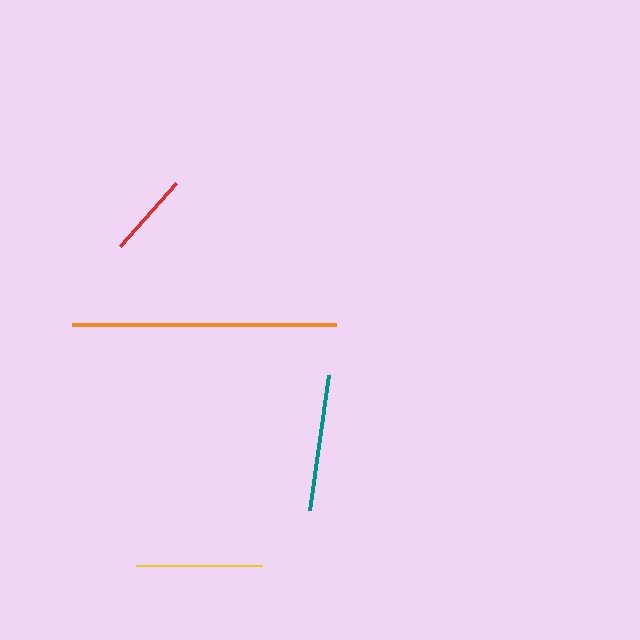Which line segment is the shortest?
The red line is the shortest at approximately 84 pixels.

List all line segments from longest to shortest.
From longest to shortest: orange, teal, yellow, red.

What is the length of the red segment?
The red segment is approximately 84 pixels long.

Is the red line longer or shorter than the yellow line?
The yellow line is longer than the red line.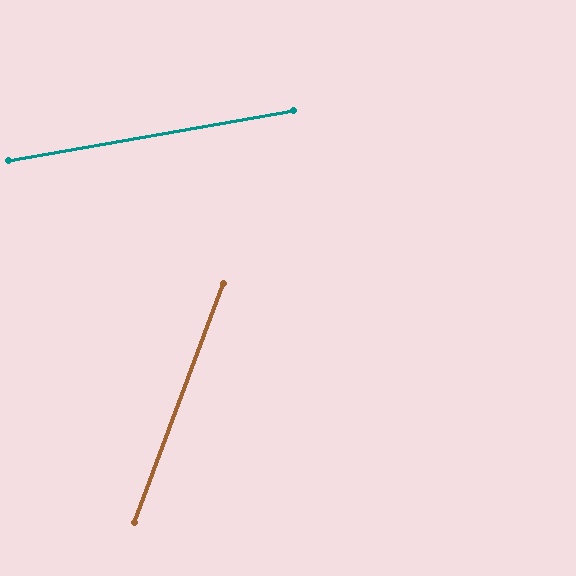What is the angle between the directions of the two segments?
Approximately 59 degrees.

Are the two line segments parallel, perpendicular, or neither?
Neither parallel nor perpendicular — they differ by about 59°.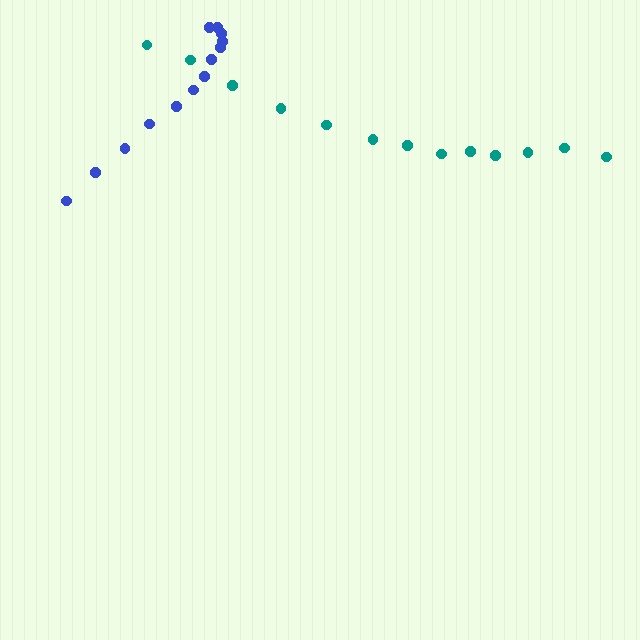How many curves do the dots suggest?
There are 2 distinct paths.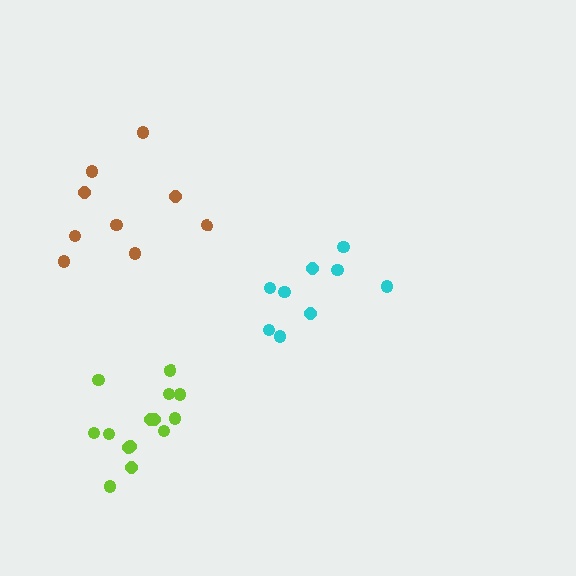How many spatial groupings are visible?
There are 3 spatial groupings.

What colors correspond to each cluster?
The clusters are colored: brown, lime, cyan.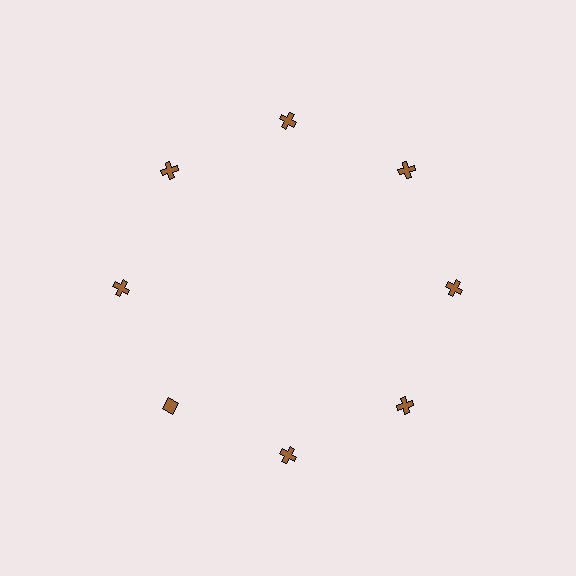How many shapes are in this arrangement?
There are 8 shapes arranged in a ring pattern.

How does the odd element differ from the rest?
It has a different shape: diamond instead of cross.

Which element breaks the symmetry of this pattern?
The brown diamond at roughly the 8 o'clock position breaks the symmetry. All other shapes are brown crosses.